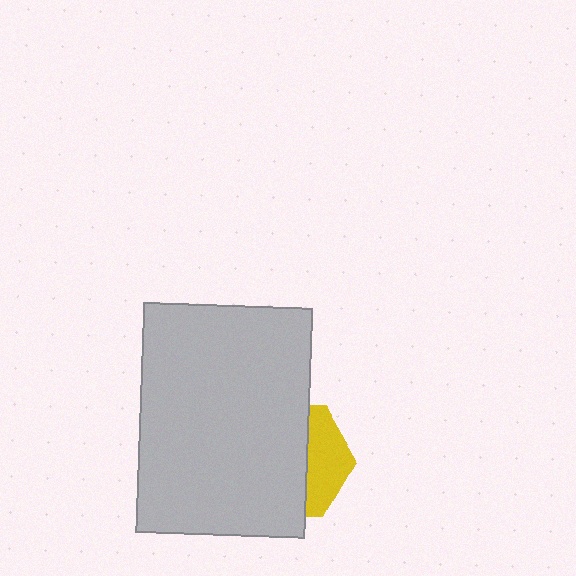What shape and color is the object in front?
The object in front is a light gray rectangle.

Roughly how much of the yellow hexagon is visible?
A small part of it is visible (roughly 34%).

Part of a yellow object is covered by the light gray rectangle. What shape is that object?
It is a hexagon.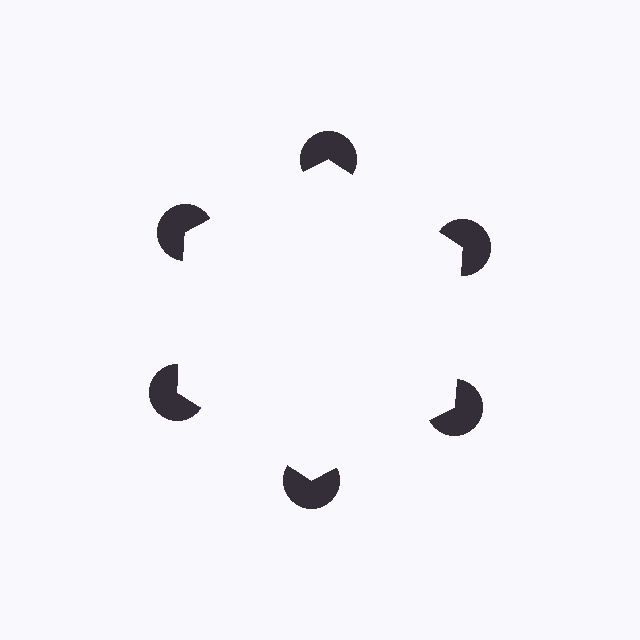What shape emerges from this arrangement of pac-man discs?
An illusory hexagon — its edges are inferred from the aligned wedge cuts in the pac-man discs, not physically drawn.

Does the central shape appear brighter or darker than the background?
It typically appears slightly brighter than the background, even though no actual brightness change is drawn.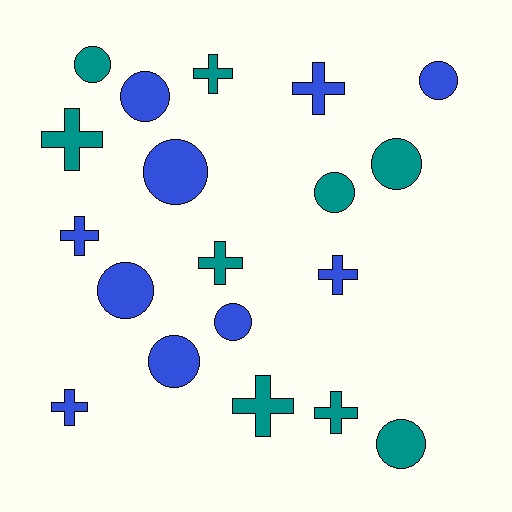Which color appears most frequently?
Blue, with 10 objects.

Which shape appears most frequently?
Circle, with 10 objects.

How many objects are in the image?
There are 19 objects.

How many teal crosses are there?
There are 5 teal crosses.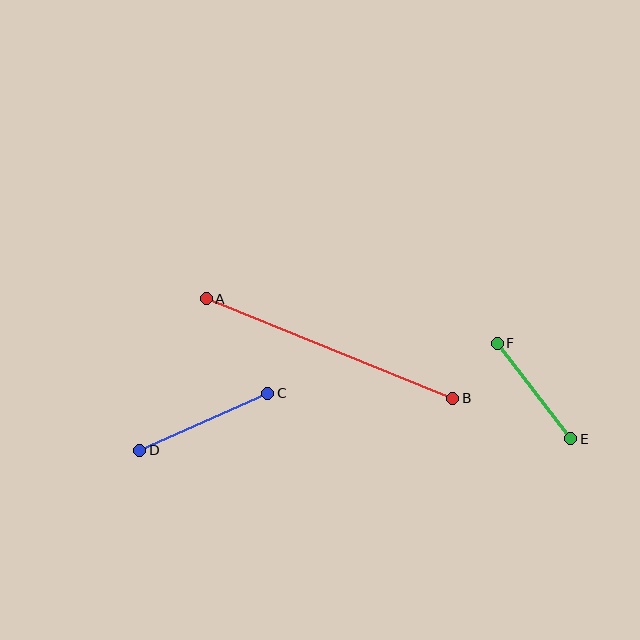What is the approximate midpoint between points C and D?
The midpoint is at approximately (204, 422) pixels.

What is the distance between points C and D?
The distance is approximately 140 pixels.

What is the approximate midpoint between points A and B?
The midpoint is at approximately (330, 349) pixels.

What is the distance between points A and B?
The distance is approximately 266 pixels.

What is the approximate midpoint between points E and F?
The midpoint is at approximately (534, 391) pixels.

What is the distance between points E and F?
The distance is approximately 121 pixels.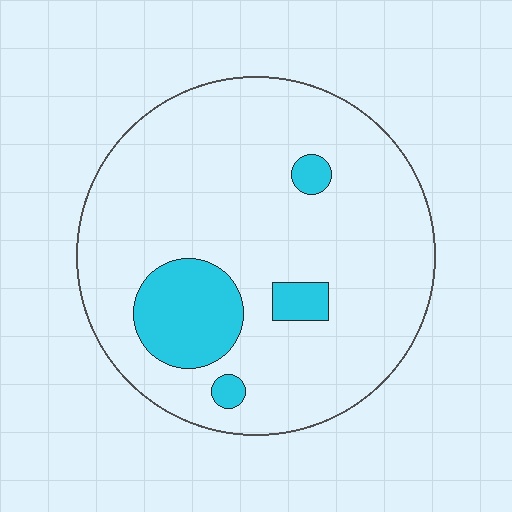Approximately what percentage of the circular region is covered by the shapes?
Approximately 15%.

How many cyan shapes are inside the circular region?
4.